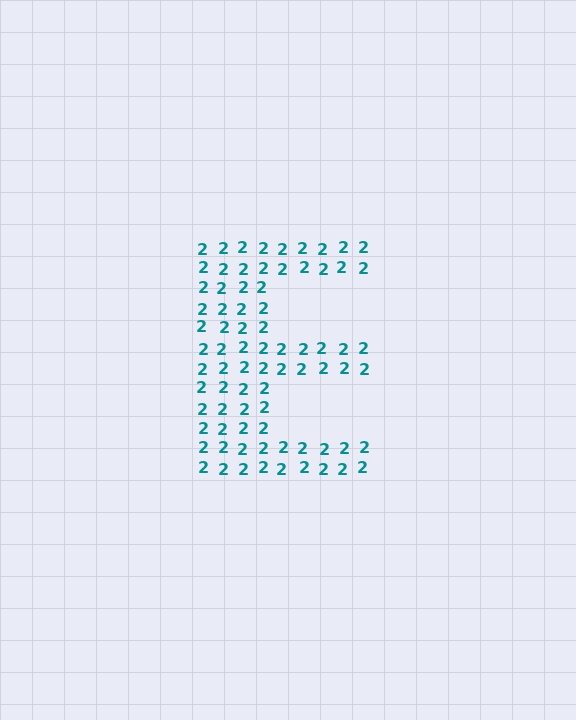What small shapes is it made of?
It is made of small digit 2's.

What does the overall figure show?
The overall figure shows the letter E.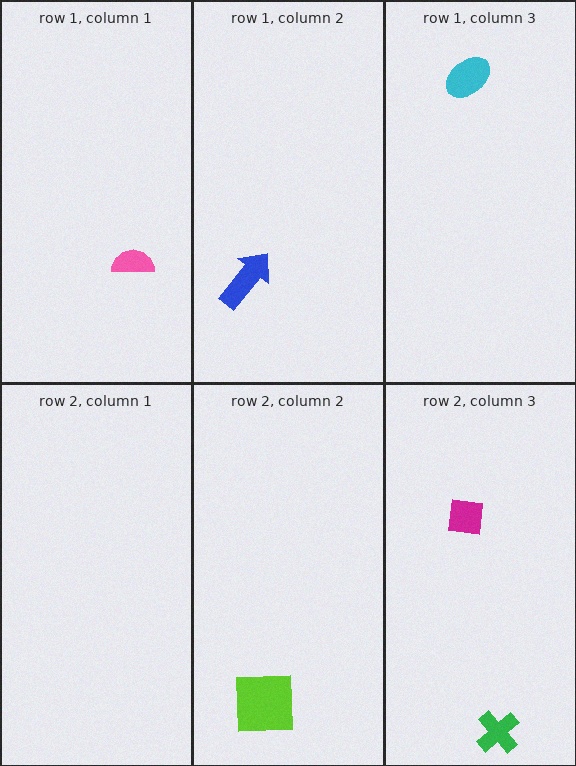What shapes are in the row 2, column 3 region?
The magenta square, the green cross.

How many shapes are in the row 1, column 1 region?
1.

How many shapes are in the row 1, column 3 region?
1.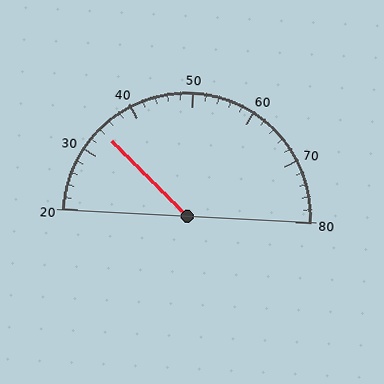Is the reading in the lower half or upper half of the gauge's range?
The reading is in the lower half of the range (20 to 80).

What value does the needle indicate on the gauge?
The needle indicates approximately 34.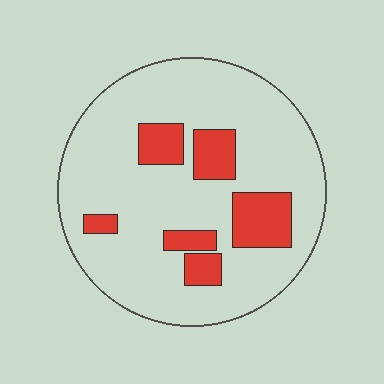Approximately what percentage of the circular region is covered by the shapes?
Approximately 20%.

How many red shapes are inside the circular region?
6.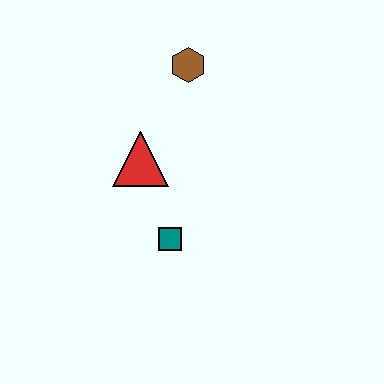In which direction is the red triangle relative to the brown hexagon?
The red triangle is below the brown hexagon.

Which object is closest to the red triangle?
The teal square is closest to the red triangle.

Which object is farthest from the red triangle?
The brown hexagon is farthest from the red triangle.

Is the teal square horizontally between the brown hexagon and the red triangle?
Yes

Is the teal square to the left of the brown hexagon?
Yes